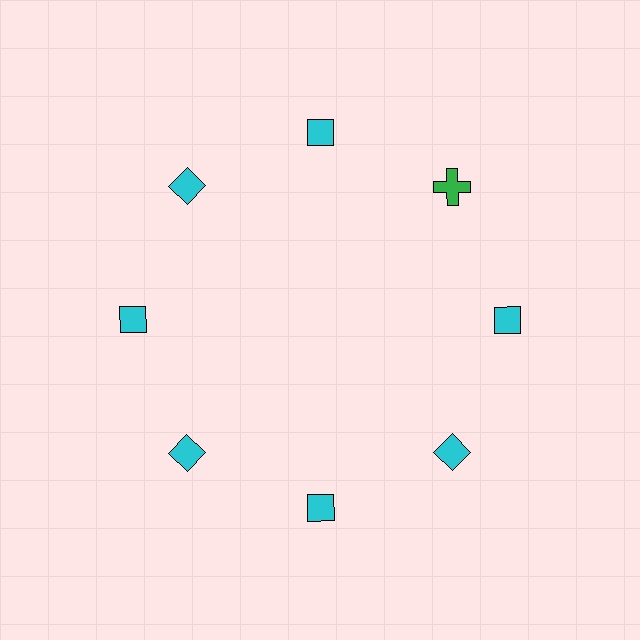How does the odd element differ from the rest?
It differs in both color (green instead of cyan) and shape (cross instead of diamond).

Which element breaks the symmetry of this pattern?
The green cross at roughly the 2 o'clock position breaks the symmetry. All other shapes are cyan diamonds.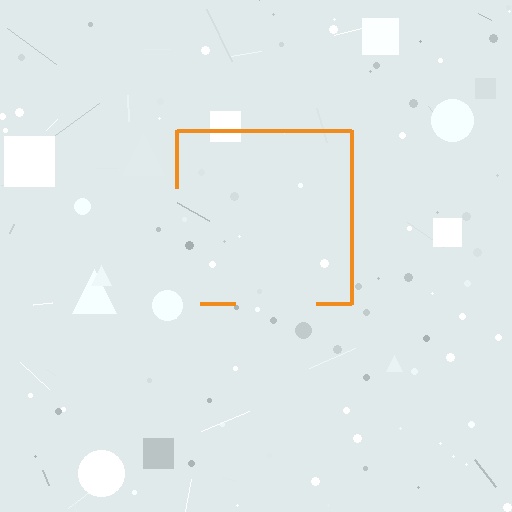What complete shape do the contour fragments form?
The contour fragments form a square.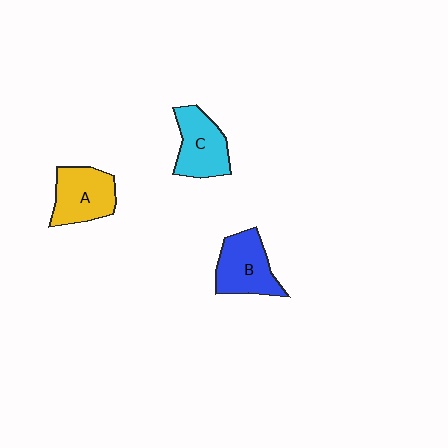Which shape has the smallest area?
Shape C (cyan).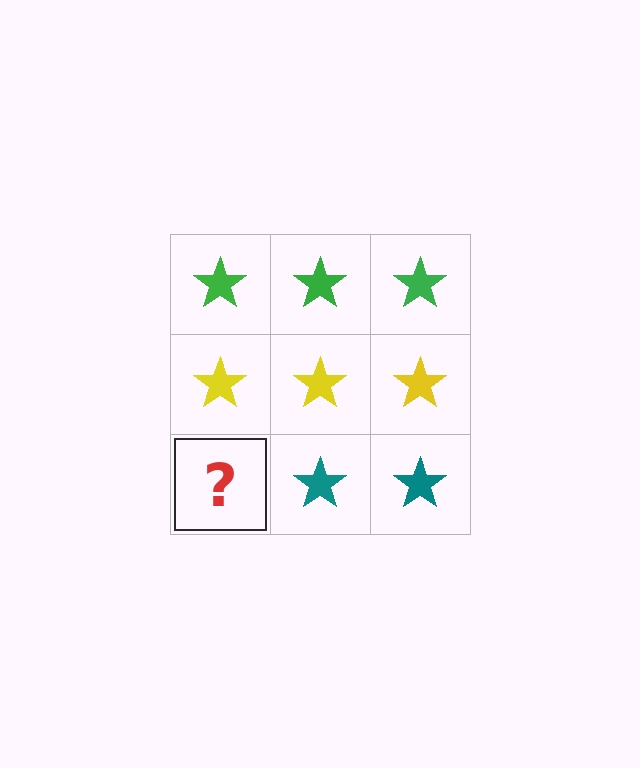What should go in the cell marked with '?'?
The missing cell should contain a teal star.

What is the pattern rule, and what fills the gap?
The rule is that each row has a consistent color. The gap should be filled with a teal star.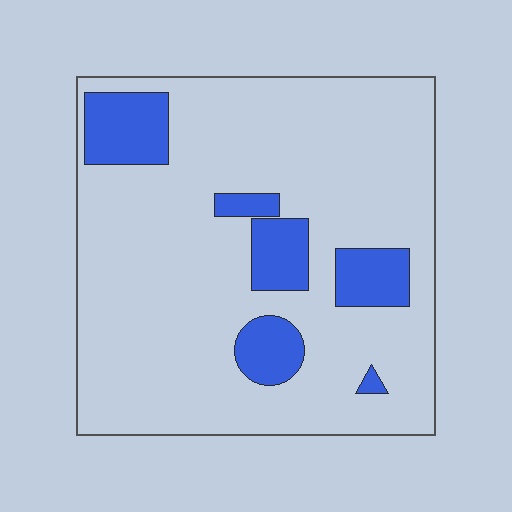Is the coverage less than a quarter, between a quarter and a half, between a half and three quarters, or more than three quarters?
Less than a quarter.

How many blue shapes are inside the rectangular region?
6.